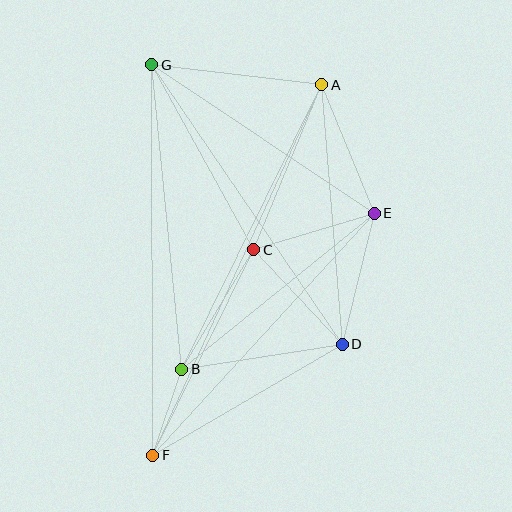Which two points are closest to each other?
Points B and F are closest to each other.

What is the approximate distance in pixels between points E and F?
The distance between E and F is approximately 328 pixels.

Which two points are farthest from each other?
Points A and F are farthest from each other.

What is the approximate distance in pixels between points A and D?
The distance between A and D is approximately 260 pixels.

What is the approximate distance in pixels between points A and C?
The distance between A and C is approximately 178 pixels.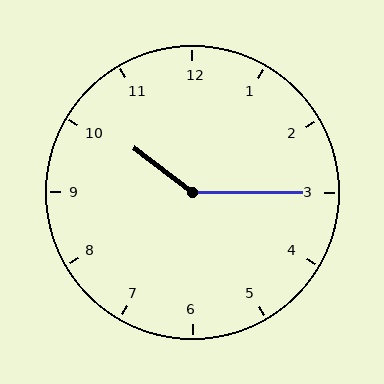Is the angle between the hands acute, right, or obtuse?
It is obtuse.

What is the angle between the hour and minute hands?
Approximately 142 degrees.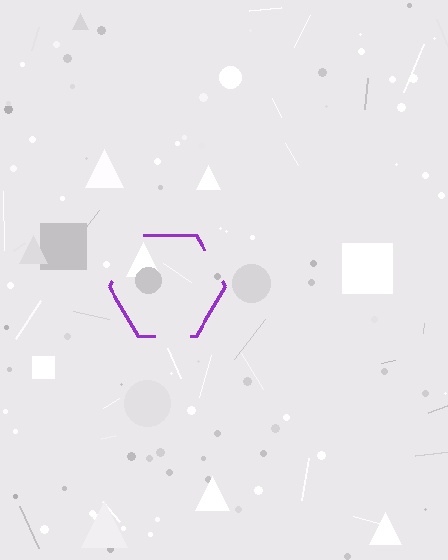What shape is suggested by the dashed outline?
The dashed outline suggests a hexagon.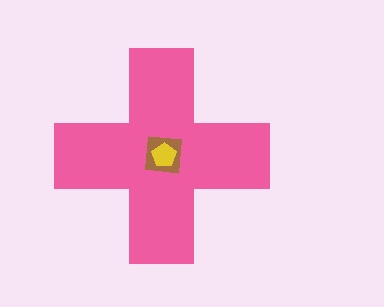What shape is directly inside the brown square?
The yellow pentagon.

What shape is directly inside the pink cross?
The brown square.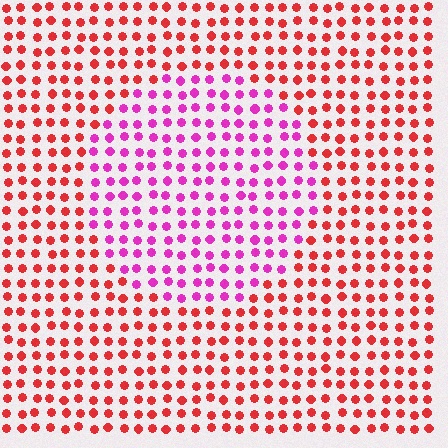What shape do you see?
I see a circle.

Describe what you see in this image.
The image is filled with small red elements in a uniform arrangement. A circle-shaped region is visible where the elements are tinted to a slightly different hue, forming a subtle color boundary.